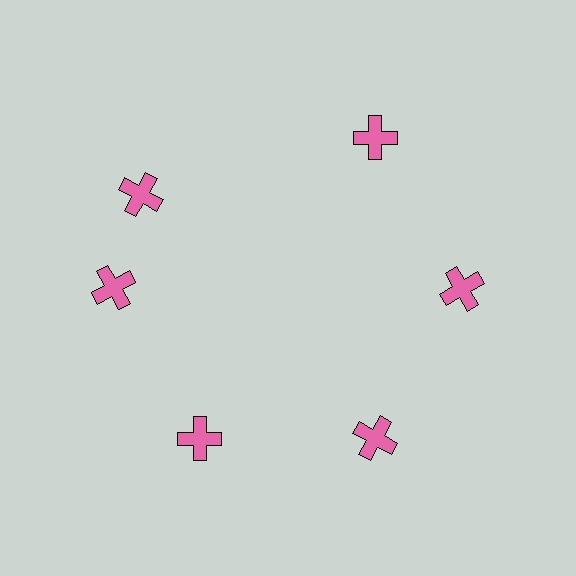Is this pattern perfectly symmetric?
No. The 6 pink crosses are arranged in a ring, but one element near the 11 o'clock position is rotated out of alignment along the ring, breaking the 6-fold rotational symmetry.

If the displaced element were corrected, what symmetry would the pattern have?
It would have 6-fold rotational symmetry — the pattern would map onto itself every 60 degrees.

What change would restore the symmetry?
The symmetry would be restored by rotating it back into even spacing with its neighbors so that all 6 crosses sit at equal angles and equal distance from the center.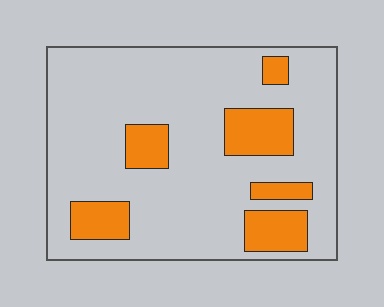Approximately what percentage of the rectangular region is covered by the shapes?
Approximately 20%.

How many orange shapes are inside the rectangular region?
6.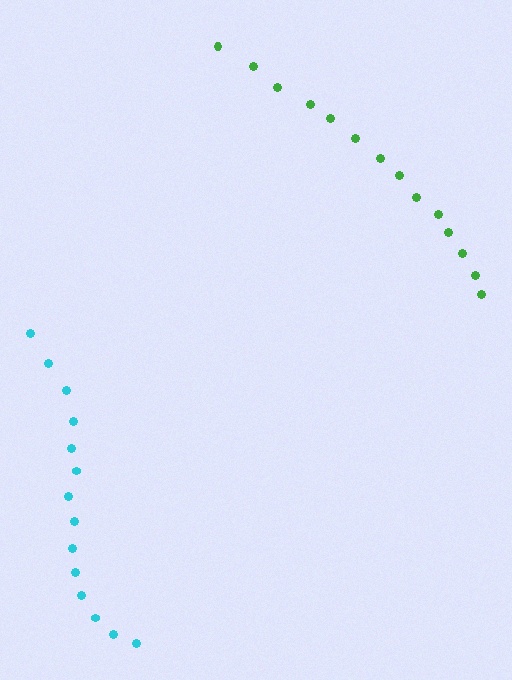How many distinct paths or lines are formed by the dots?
There are 2 distinct paths.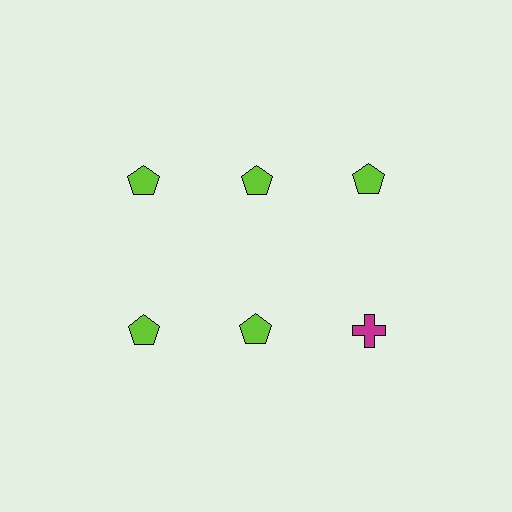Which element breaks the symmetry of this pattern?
The magenta cross in the second row, center column breaks the symmetry. All other shapes are lime pentagons.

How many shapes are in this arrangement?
There are 6 shapes arranged in a grid pattern.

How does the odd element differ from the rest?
It differs in both color (magenta instead of lime) and shape (cross instead of pentagon).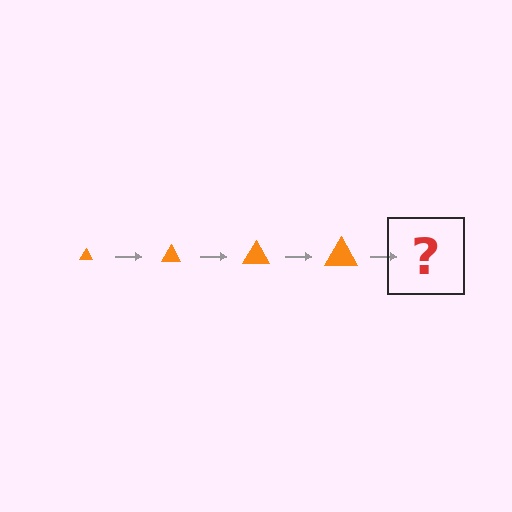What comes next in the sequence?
The next element should be an orange triangle, larger than the previous one.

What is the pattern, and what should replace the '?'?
The pattern is that the triangle gets progressively larger each step. The '?' should be an orange triangle, larger than the previous one.